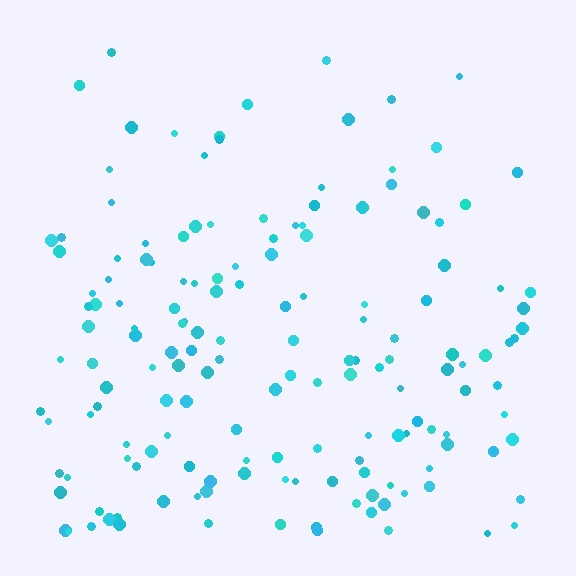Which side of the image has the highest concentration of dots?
The bottom.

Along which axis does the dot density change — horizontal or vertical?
Vertical.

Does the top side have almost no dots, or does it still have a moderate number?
Still a moderate number, just noticeably fewer than the bottom.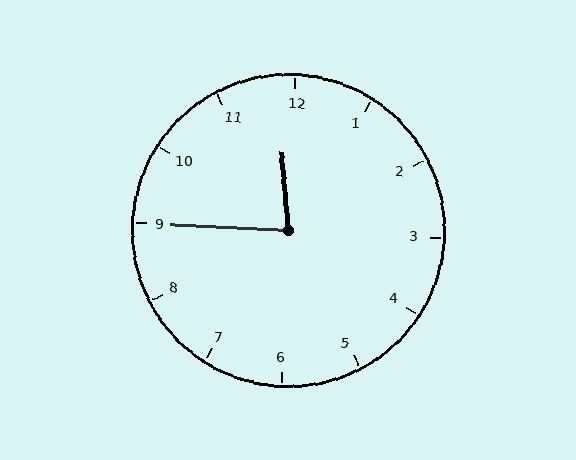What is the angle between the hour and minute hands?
Approximately 82 degrees.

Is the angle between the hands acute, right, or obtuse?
It is acute.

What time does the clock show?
11:45.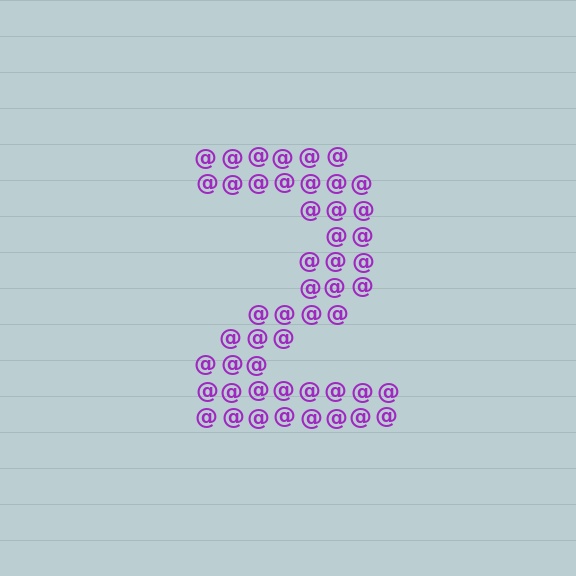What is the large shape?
The large shape is the digit 2.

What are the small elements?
The small elements are at signs.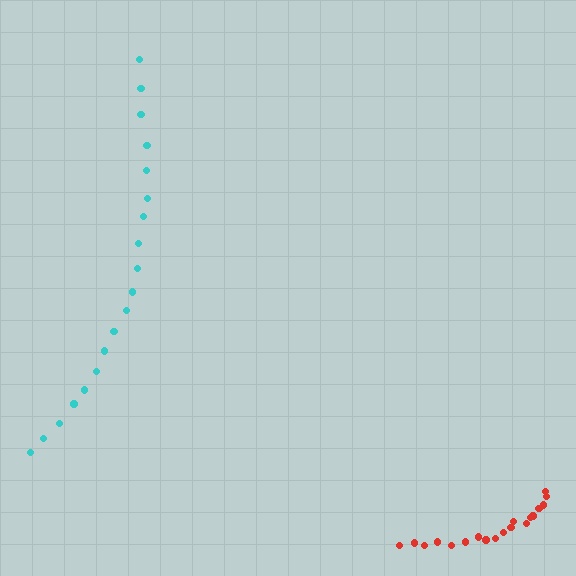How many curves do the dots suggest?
There are 2 distinct paths.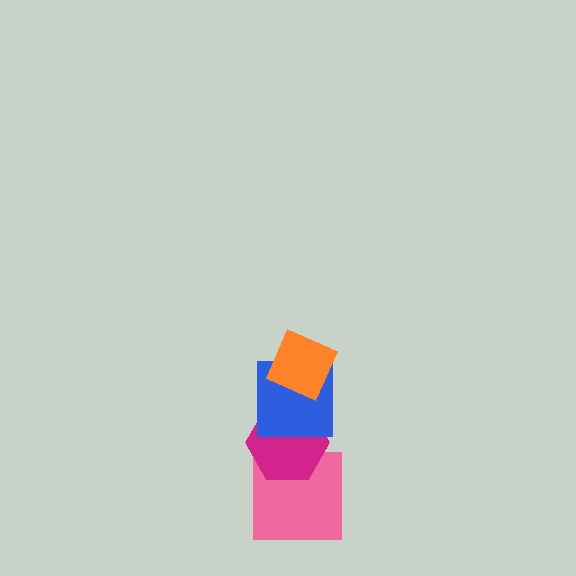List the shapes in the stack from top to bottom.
From top to bottom: the orange diamond, the blue square, the magenta hexagon, the pink square.